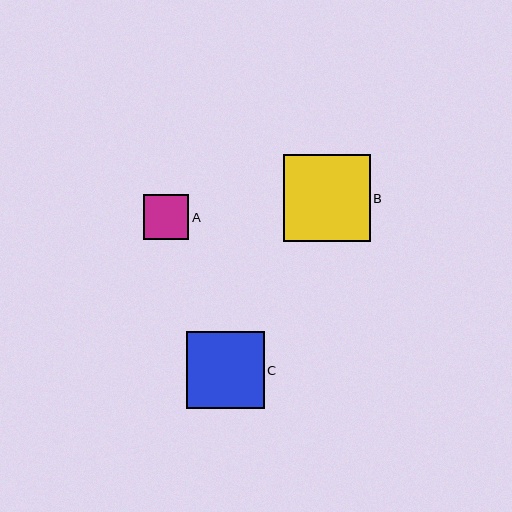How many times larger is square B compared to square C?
Square B is approximately 1.1 times the size of square C.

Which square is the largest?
Square B is the largest with a size of approximately 87 pixels.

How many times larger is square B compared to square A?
Square B is approximately 1.9 times the size of square A.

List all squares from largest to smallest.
From largest to smallest: B, C, A.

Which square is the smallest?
Square A is the smallest with a size of approximately 45 pixels.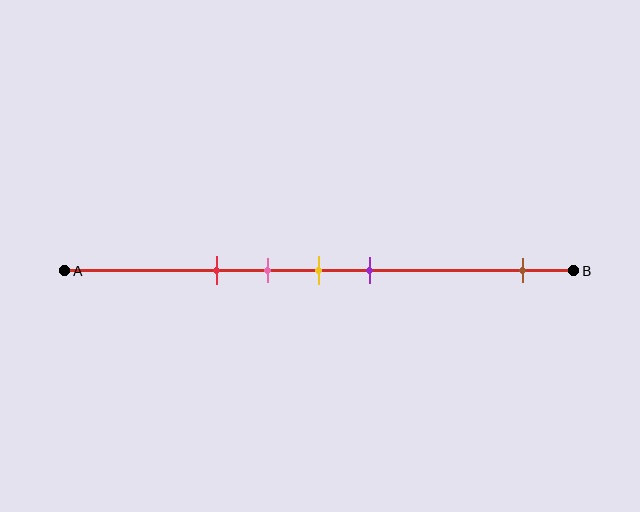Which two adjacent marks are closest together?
The pink and yellow marks are the closest adjacent pair.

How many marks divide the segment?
There are 5 marks dividing the segment.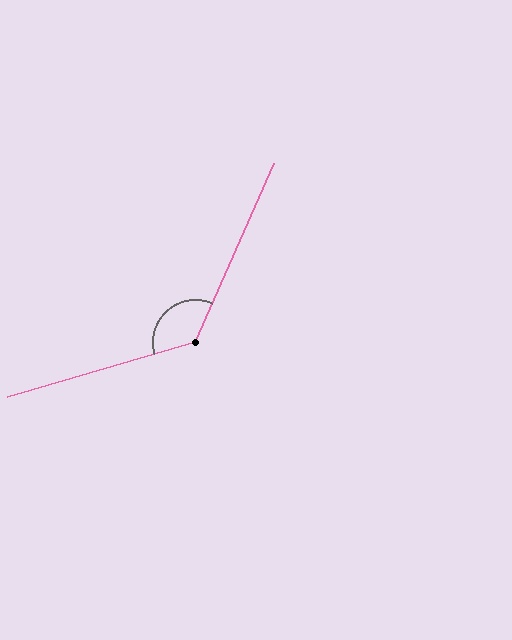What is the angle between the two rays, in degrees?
Approximately 130 degrees.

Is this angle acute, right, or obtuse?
It is obtuse.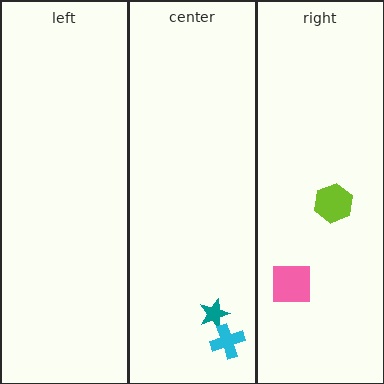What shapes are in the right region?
The lime hexagon, the pink square.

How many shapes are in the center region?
2.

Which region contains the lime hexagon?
The right region.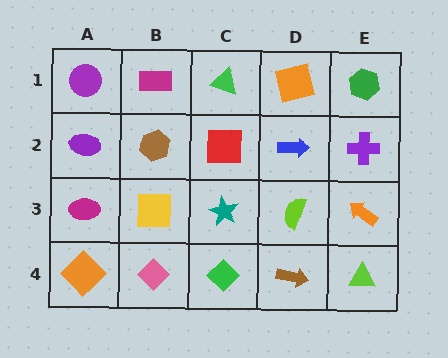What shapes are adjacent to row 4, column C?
A teal star (row 3, column C), a pink diamond (row 4, column B), a brown arrow (row 4, column D).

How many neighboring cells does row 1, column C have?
3.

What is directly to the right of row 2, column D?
A purple cross.